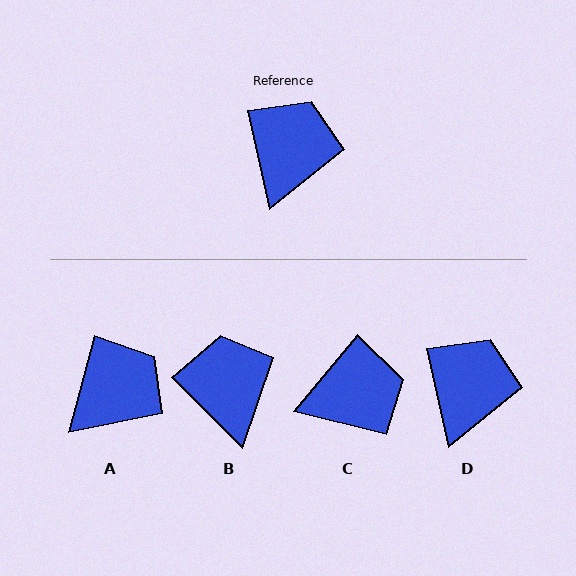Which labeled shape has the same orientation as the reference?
D.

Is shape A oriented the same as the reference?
No, it is off by about 27 degrees.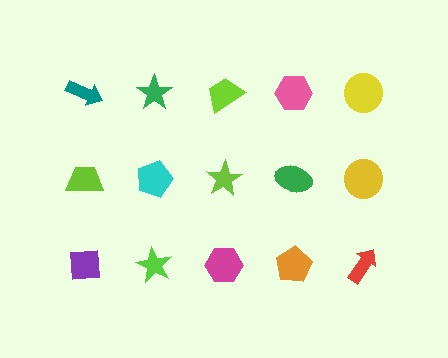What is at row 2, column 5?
A yellow circle.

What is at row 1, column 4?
A pink hexagon.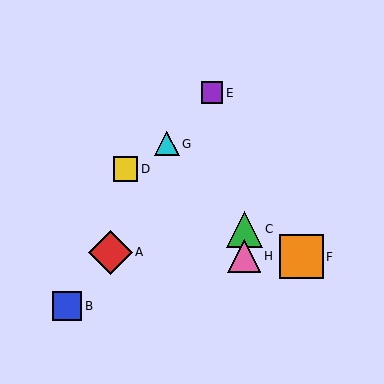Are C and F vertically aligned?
No, C is at x≈244 and F is at x≈301.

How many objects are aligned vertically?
2 objects (C, H) are aligned vertically.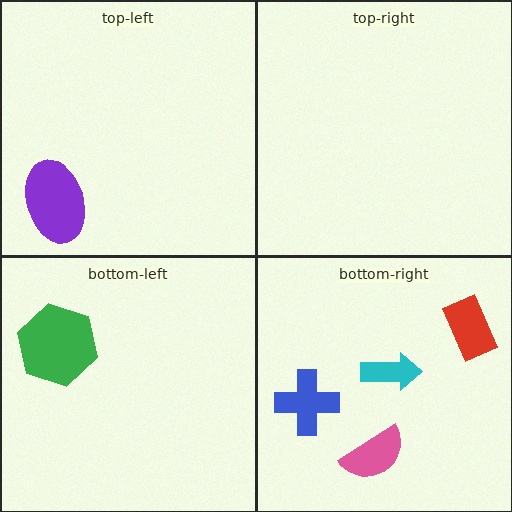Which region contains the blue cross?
The bottom-right region.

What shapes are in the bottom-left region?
The green hexagon.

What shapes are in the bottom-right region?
The pink semicircle, the red rectangle, the blue cross, the cyan arrow.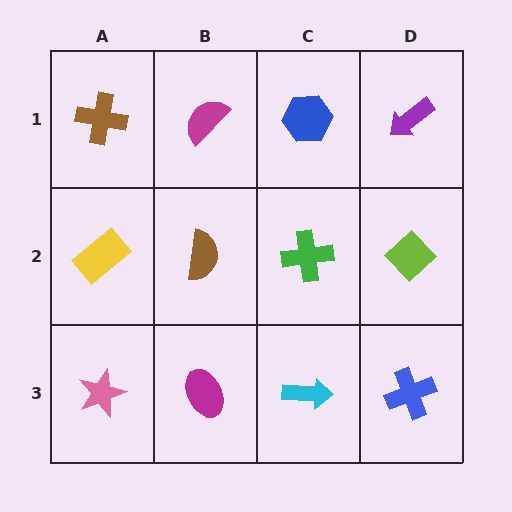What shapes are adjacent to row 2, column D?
A purple arrow (row 1, column D), a blue cross (row 3, column D), a green cross (row 2, column C).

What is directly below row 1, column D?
A lime diamond.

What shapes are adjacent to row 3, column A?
A yellow rectangle (row 2, column A), a magenta ellipse (row 3, column B).